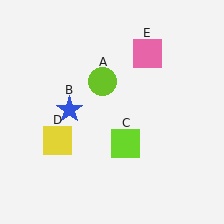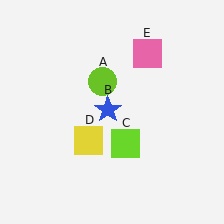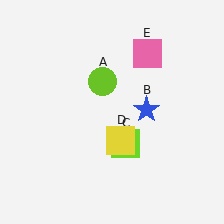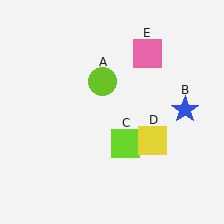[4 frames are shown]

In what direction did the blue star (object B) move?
The blue star (object B) moved right.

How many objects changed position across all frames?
2 objects changed position: blue star (object B), yellow square (object D).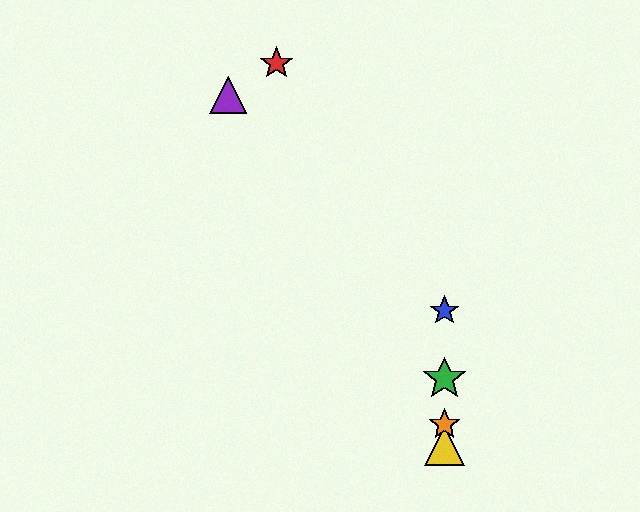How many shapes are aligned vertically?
4 shapes (the blue star, the green star, the yellow triangle, the orange star) are aligned vertically.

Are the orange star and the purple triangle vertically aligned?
No, the orange star is at x≈445 and the purple triangle is at x≈228.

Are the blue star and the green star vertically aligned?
Yes, both are at x≈445.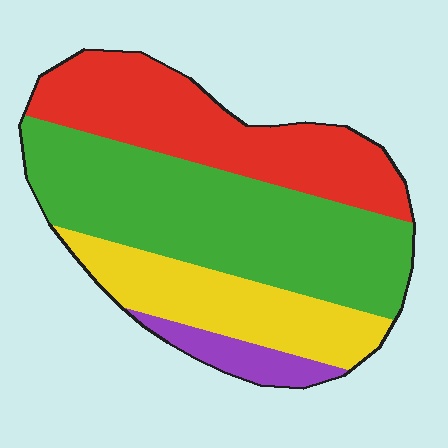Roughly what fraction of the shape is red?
Red takes up between a sixth and a third of the shape.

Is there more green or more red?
Green.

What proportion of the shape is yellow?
Yellow covers about 20% of the shape.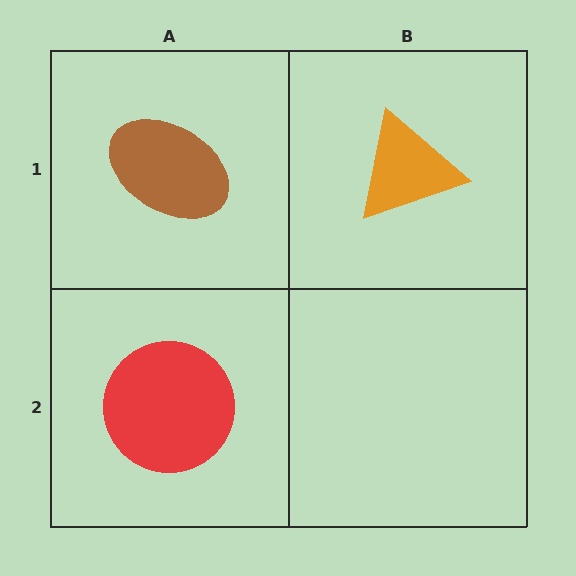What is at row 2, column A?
A red circle.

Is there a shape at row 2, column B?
No, that cell is empty.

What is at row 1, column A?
A brown ellipse.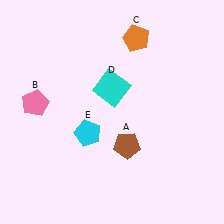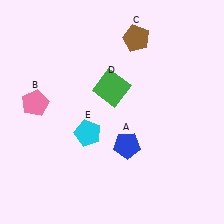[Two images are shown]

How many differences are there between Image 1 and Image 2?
There are 3 differences between the two images.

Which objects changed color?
A changed from brown to blue. C changed from orange to brown. D changed from cyan to green.